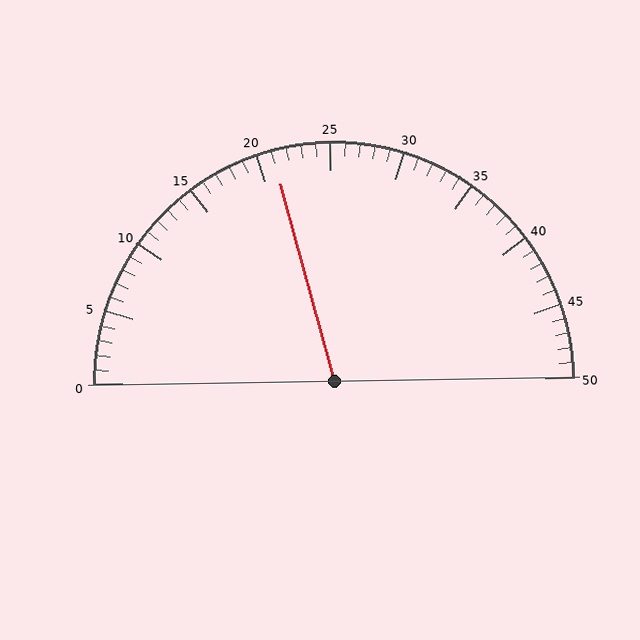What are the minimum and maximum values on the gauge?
The gauge ranges from 0 to 50.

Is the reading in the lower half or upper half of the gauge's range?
The reading is in the lower half of the range (0 to 50).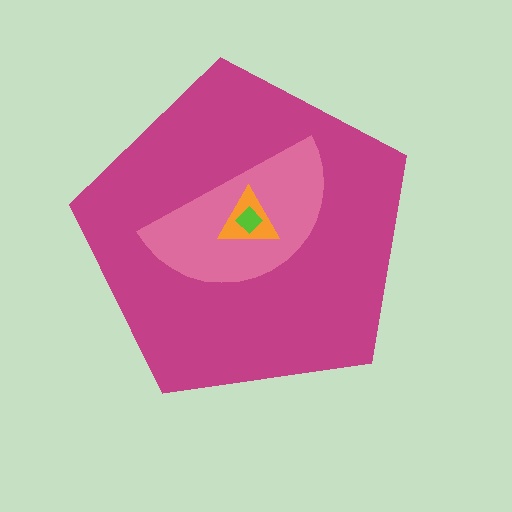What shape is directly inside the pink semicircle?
The orange triangle.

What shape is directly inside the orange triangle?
The lime diamond.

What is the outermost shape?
The magenta pentagon.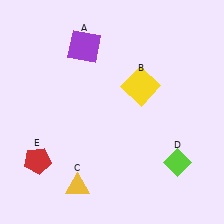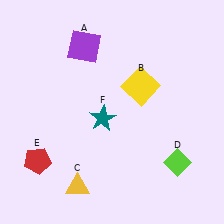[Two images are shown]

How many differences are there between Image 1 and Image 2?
There is 1 difference between the two images.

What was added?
A teal star (F) was added in Image 2.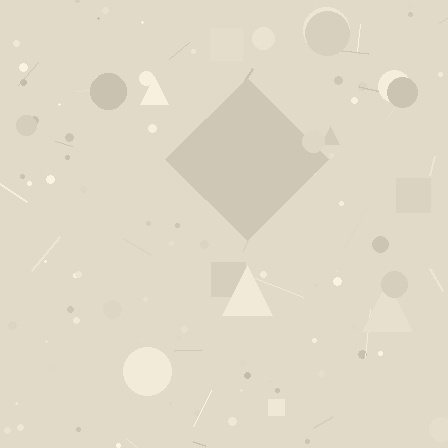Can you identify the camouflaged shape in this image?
The camouflaged shape is a diamond.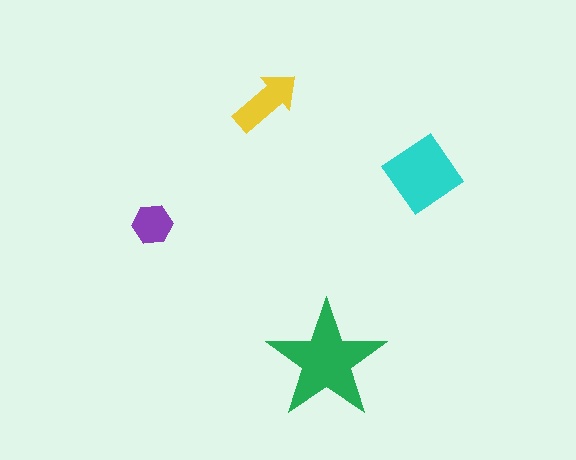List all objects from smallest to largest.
The purple hexagon, the yellow arrow, the cyan diamond, the green star.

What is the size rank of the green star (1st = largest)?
1st.